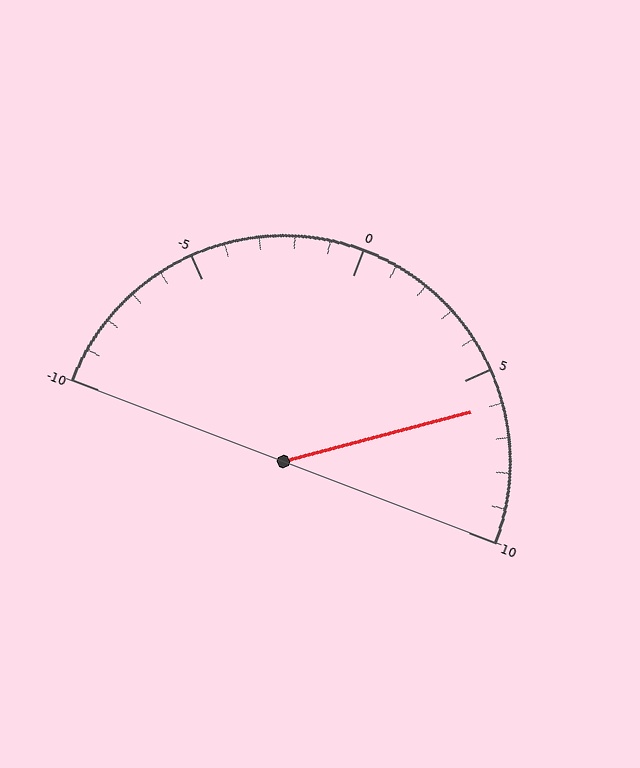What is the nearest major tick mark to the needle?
The nearest major tick mark is 5.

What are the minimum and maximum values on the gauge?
The gauge ranges from -10 to 10.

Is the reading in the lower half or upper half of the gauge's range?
The reading is in the upper half of the range (-10 to 10).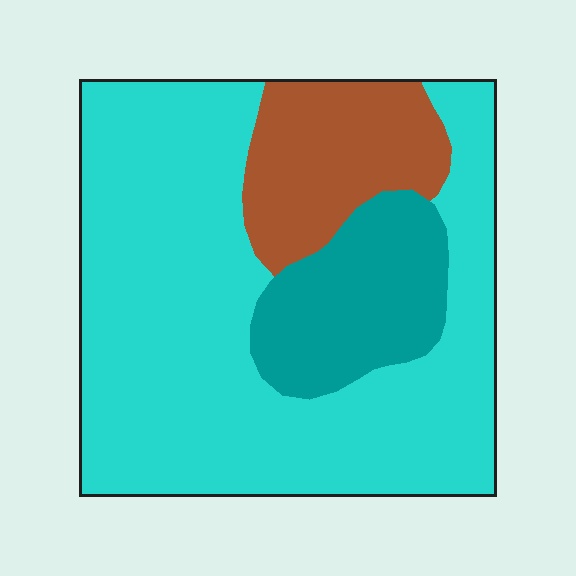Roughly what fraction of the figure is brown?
Brown takes up about one sixth (1/6) of the figure.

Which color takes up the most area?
Cyan, at roughly 65%.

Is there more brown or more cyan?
Cyan.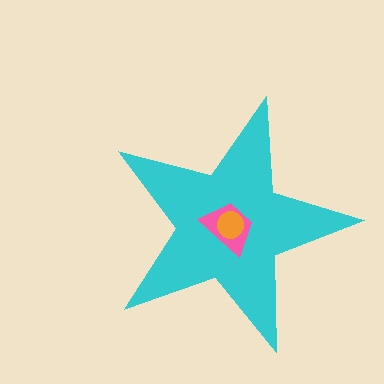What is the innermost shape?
The orange circle.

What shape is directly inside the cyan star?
The pink trapezoid.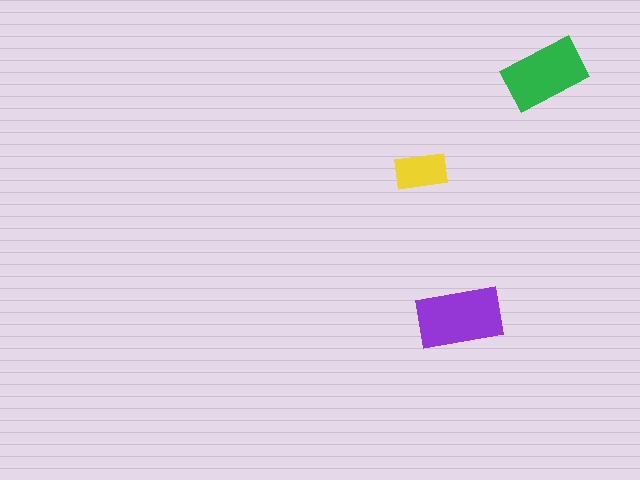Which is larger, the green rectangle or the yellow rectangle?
The green one.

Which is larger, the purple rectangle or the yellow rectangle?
The purple one.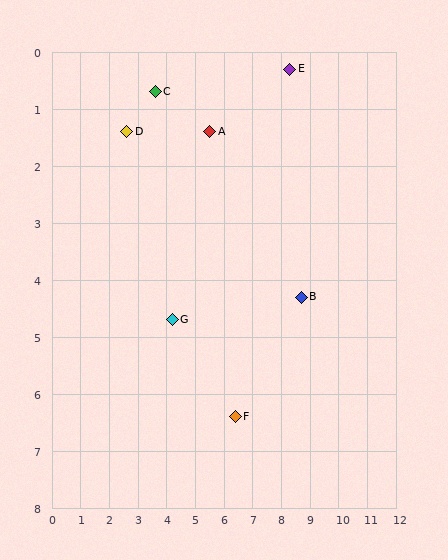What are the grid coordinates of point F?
Point F is at approximately (6.4, 6.4).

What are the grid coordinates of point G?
Point G is at approximately (4.2, 4.7).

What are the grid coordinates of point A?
Point A is at approximately (5.5, 1.4).